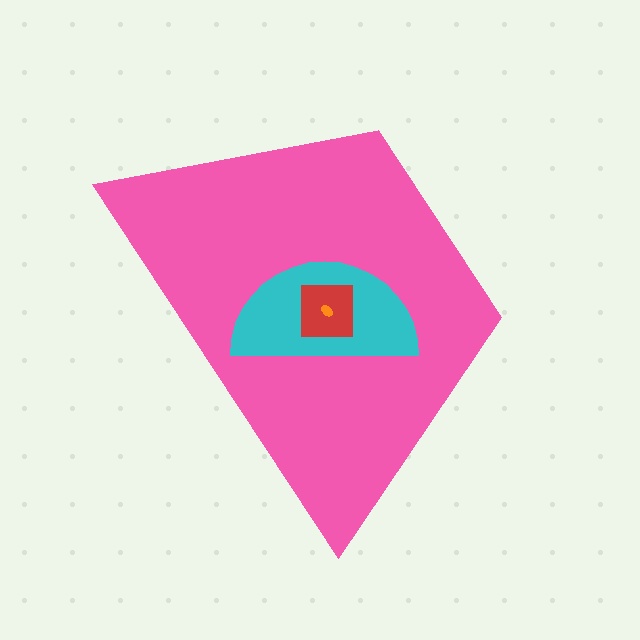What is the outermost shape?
The pink trapezoid.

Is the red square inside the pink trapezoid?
Yes.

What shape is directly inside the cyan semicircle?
The red square.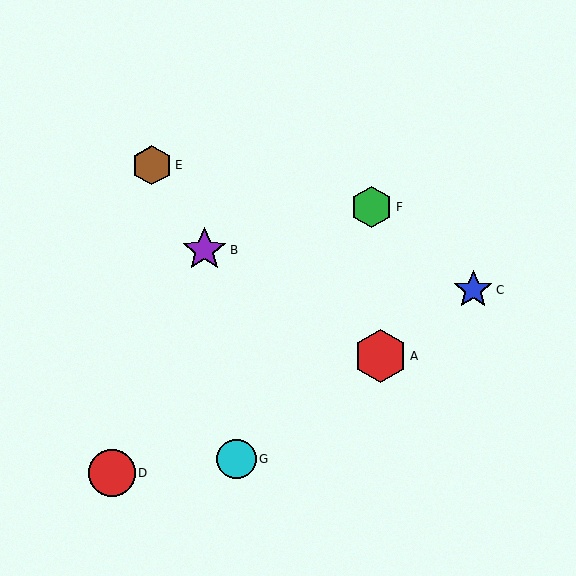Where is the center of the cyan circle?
The center of the cyan circle is at (236, 459).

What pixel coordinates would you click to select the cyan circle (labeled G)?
Click at (236, 459) to select the cyan circle G.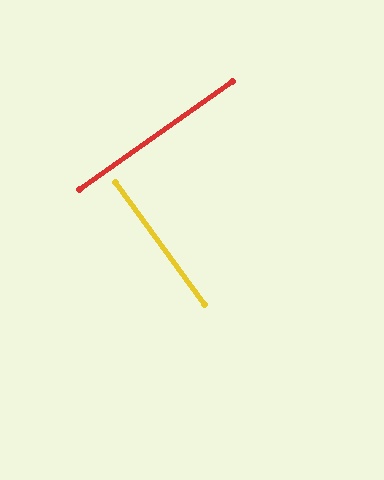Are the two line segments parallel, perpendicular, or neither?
Perpendicular — they meet at approximately 89°.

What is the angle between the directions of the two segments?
Approximately 89 degrees.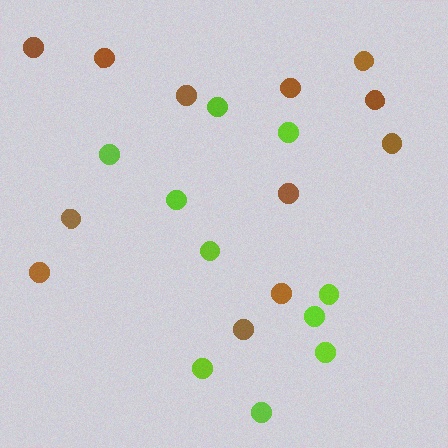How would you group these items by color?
There are 2 groups: one group of brown circles (12) and one group of lime circles (10).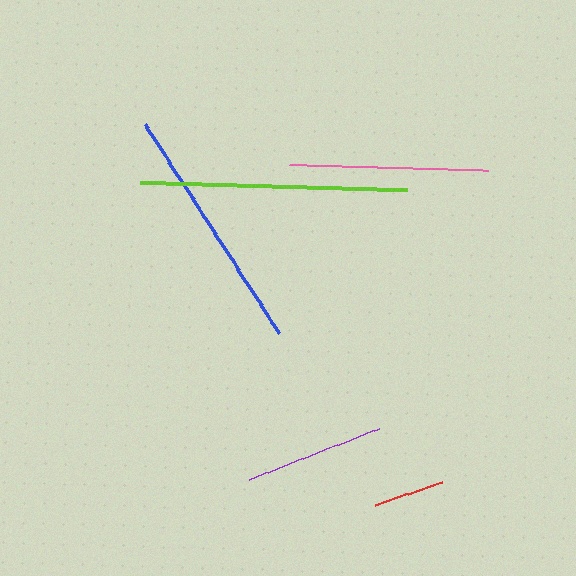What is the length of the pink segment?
The pink segment is approximately 199 pixels long.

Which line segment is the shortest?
The red line is the shortest at approximately 70 pixels.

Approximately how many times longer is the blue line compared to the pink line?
The blue line is approximately 1.2 times the length of the pink line.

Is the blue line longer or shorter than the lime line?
The lime line is longer than the blue line.